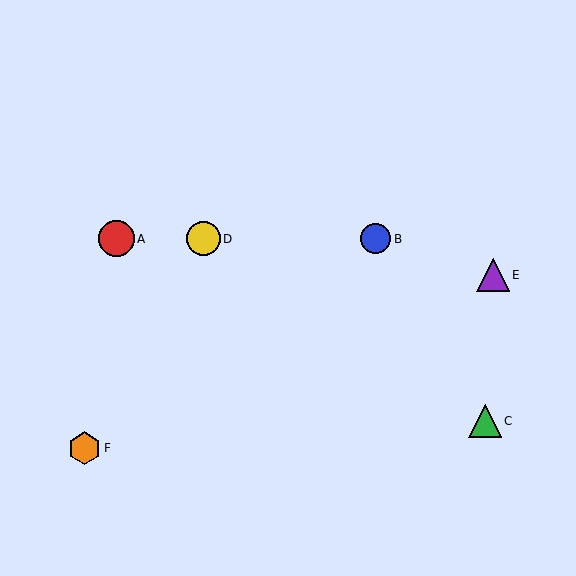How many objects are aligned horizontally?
3 objects (A, B, D) are aligned horizontally.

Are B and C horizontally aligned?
No, B is at y≈239 and C is at y≈421.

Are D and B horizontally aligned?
Yes, both are at y≈239.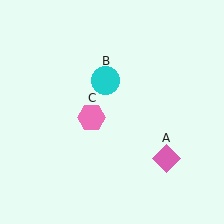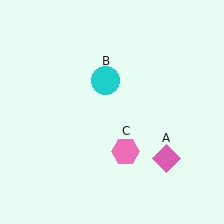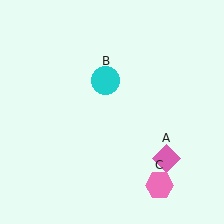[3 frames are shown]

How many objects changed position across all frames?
1 object changed position: pink hexagon (object C).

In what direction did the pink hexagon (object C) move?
The pink hexagon (object C) moved down and to the right.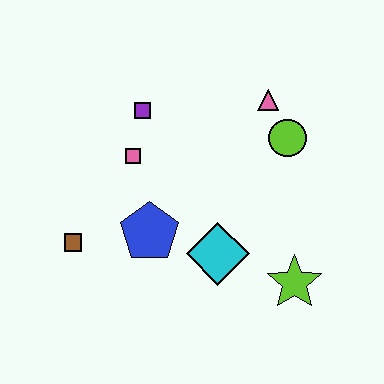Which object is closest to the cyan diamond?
The blue pentagon is closest to the cyan diamond.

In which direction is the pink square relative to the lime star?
The pink square is to the left of the lime star.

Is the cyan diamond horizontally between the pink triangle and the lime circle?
No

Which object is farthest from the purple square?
The lime star is farthest from the purple square.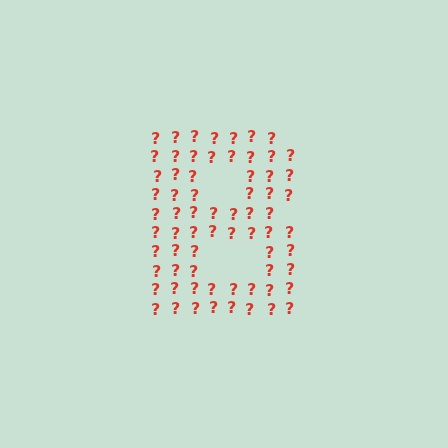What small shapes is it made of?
It is made of small question marks.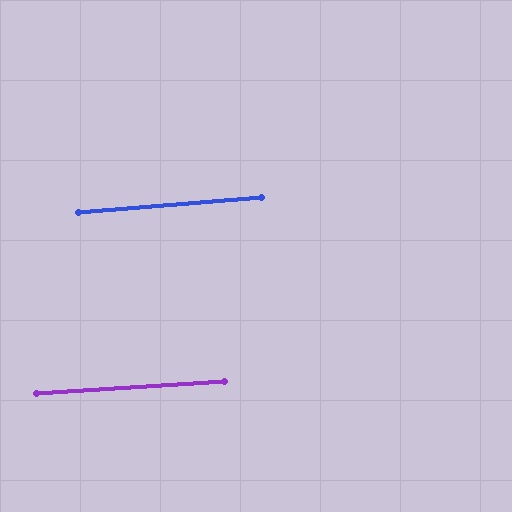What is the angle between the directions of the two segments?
Approximately 1 degree.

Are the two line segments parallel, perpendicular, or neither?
Parallel — their directions differ by only 1.1°.